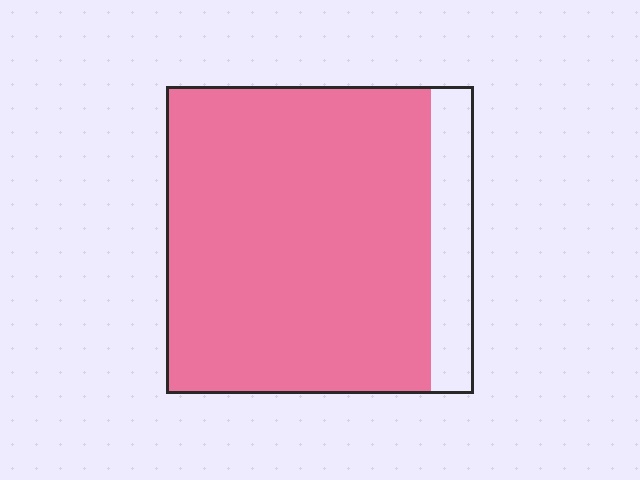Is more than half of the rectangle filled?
Yes.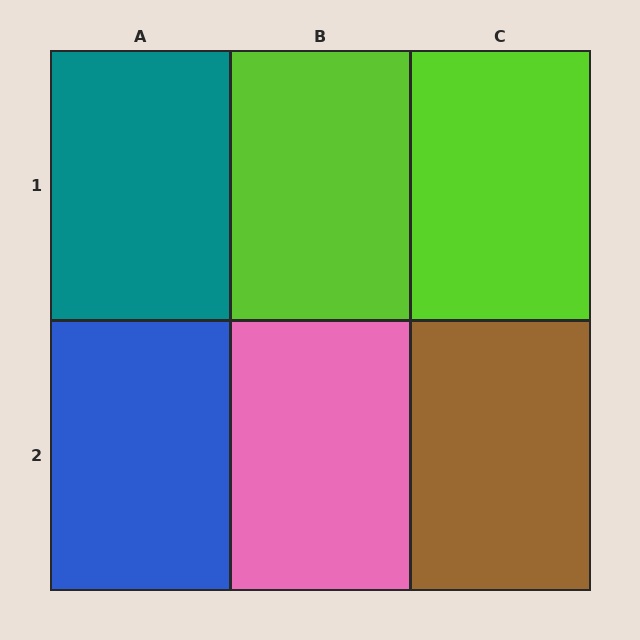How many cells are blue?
1 cell is blue.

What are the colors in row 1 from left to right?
Teal, lime, lime.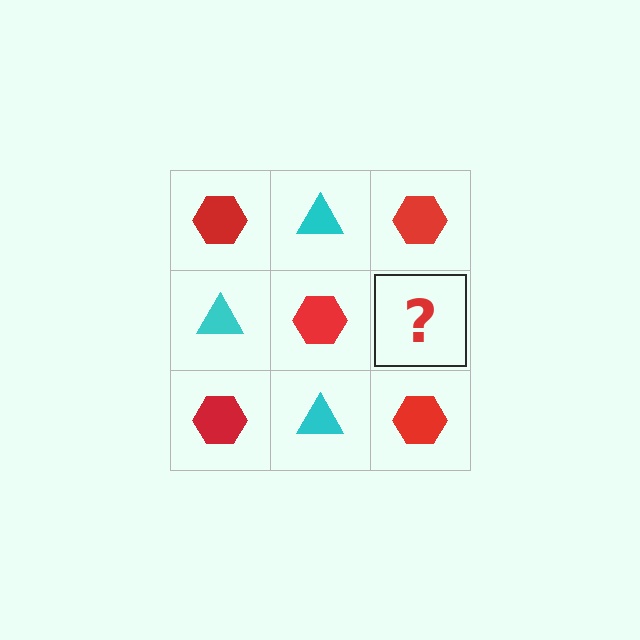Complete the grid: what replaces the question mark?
The question mark should be replaced with a cyan triangle.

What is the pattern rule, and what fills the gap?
The rule is that it alternates red hexagon and cyan triangle in a checkerboard pattern. The gap should be filled with a cyan triangle.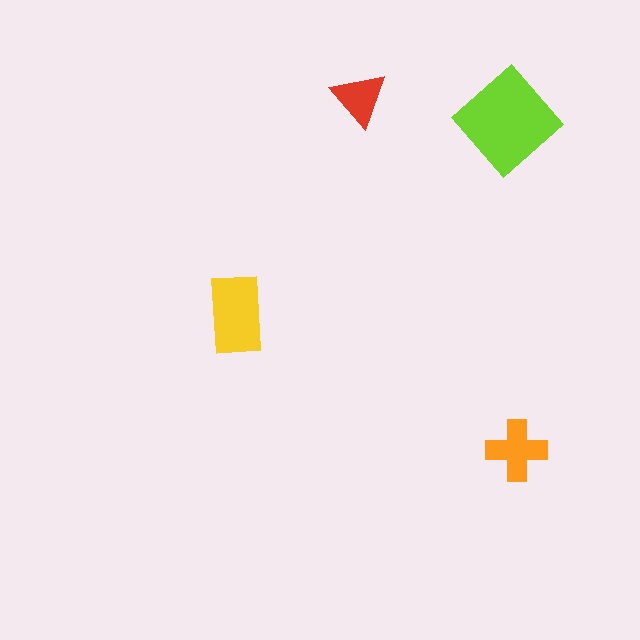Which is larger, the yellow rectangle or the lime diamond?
The lime diamond.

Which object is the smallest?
The red triangle.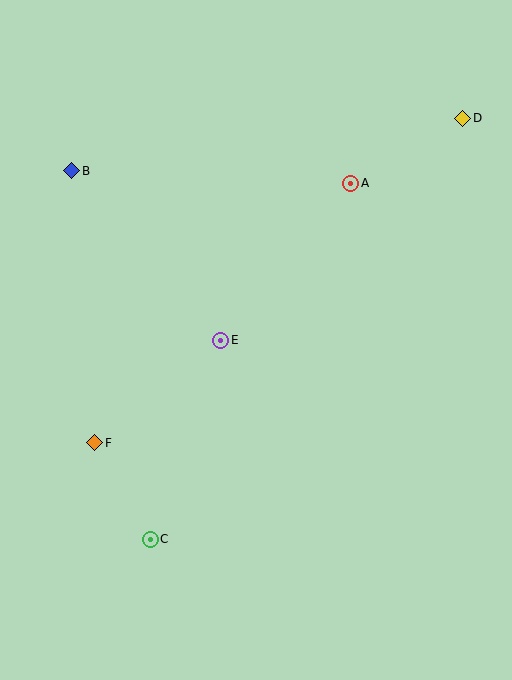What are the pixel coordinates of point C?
Point C is at (150, 539).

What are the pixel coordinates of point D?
Point D is at (463, 118).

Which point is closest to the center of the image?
Point E at (221, 340) is closest to the center.